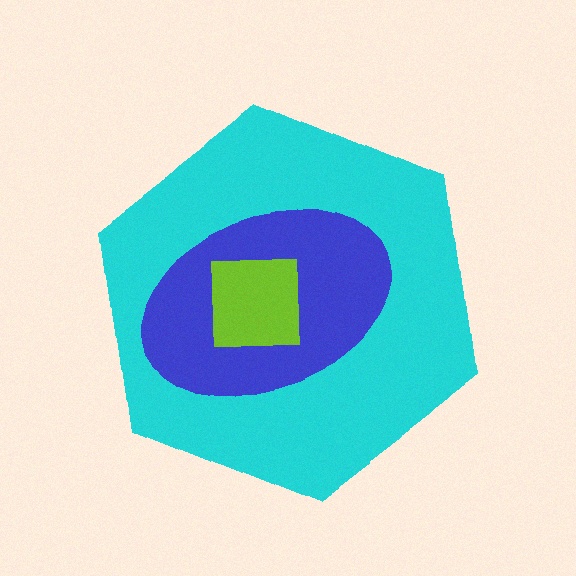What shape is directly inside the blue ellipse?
The lime square.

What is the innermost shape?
The lime square.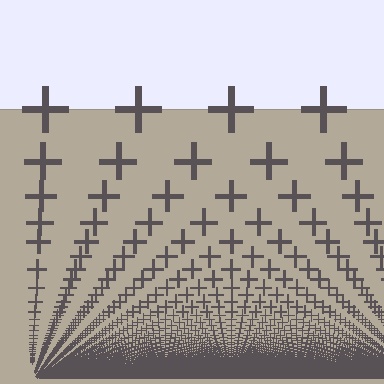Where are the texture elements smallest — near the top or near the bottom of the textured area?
Near the bottom.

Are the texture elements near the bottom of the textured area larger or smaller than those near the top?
Smaller. The gradient is inverted — elements near the bottom are smaller and denser.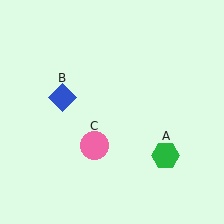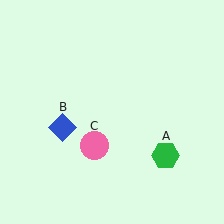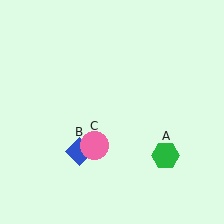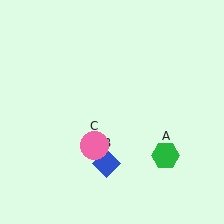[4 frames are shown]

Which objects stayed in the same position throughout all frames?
Green hexagon (object A) and pink circle (object C) remained stationary.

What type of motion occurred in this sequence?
The blue diamond (object B) rotated counterclockwise around the center of the scene.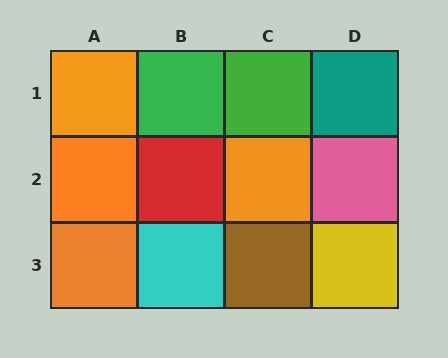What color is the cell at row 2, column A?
Orange.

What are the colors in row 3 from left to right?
Orange, cyan, brown, yellow.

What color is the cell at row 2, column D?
Pink.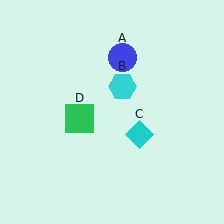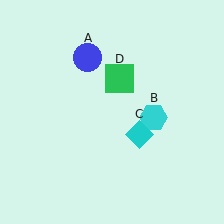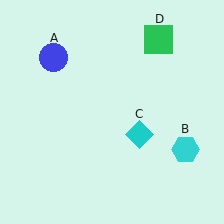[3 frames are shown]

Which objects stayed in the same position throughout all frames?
Cyan diamond (object C) remained stationary.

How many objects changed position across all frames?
3 objects changed position: blue circle (object A), cyan hexagon (object B), green square (object D).